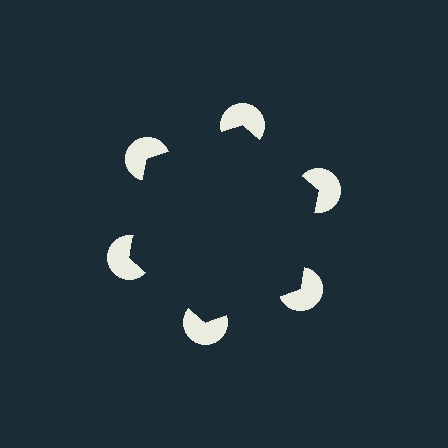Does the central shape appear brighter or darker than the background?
It typically appears slightly darker than the background, even though no actual brightness change is drawn.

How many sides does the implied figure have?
6 sides.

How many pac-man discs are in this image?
There are 6 — one at each vertex of the illusory hexagon.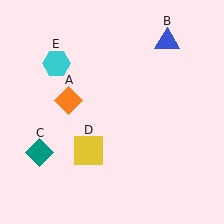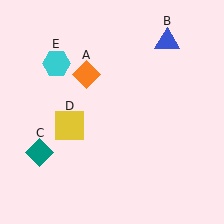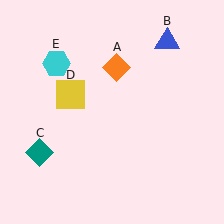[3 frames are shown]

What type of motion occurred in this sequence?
The orange diamond (object A), yellow square (object D) rotated clockwise around the center of the scene.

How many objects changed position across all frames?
2 objects changed position: orange diamond (object A), yellow square (object D).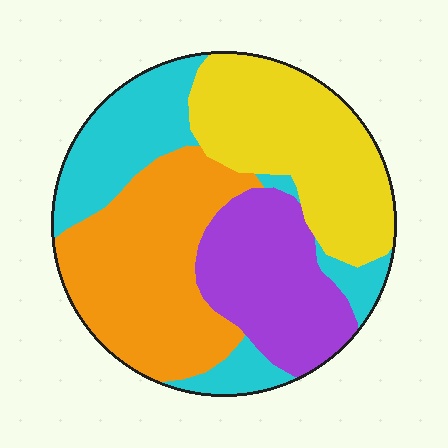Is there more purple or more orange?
Orange.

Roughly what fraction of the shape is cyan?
Cyan covers around 20% of the shape.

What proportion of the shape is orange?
Orange covers roughly 30% of the shape.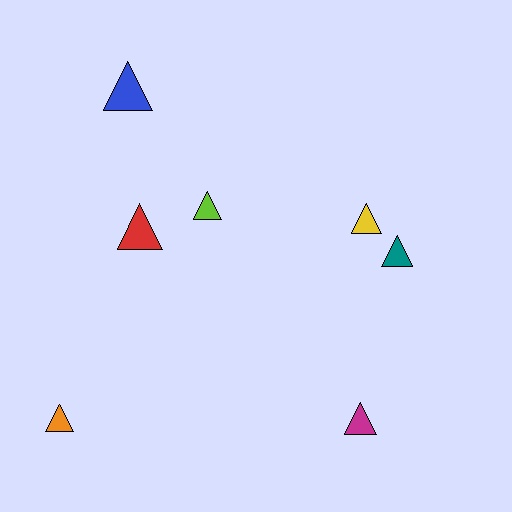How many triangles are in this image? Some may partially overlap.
There are 7 triangles.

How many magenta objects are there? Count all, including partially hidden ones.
There is 1 magenta object.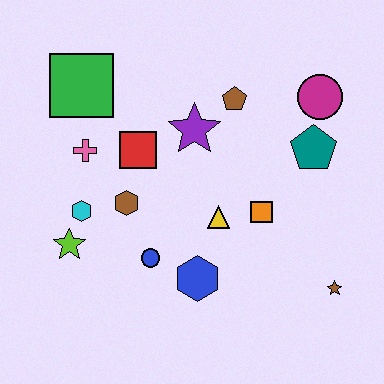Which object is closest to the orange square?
The yellow triangle is closest to the orange square.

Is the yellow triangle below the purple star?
Yes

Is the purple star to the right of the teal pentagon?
No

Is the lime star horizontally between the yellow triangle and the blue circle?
No